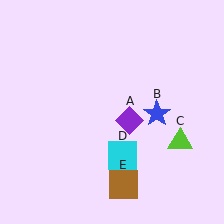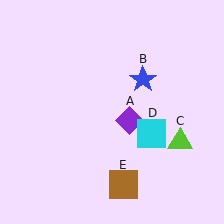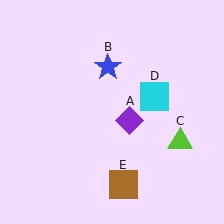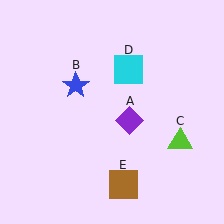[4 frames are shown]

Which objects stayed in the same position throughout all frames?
Purple diamond (object A) and lime triangle (object C) and brown square (object E) remained stationary.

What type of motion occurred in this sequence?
The blue star (object B), cyan square (object D) rotated counterclockwise around the center of the scene.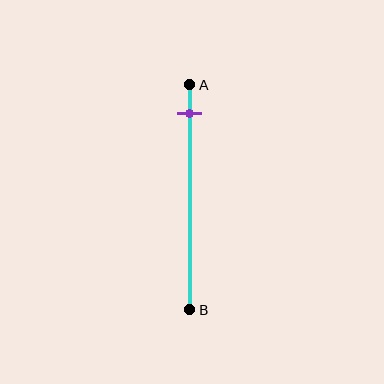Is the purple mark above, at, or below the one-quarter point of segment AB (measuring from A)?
The purple mark is above the one-quarter point of segment AB.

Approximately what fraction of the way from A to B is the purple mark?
The purple mark is approximately 15% of the way from A to B.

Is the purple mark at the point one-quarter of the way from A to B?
No, the mark is at about 15% from A, not at the 25% one-quarter point.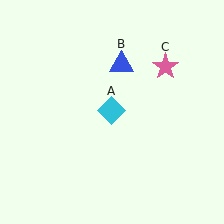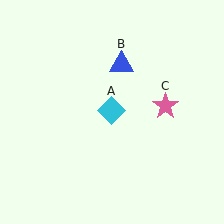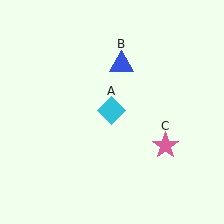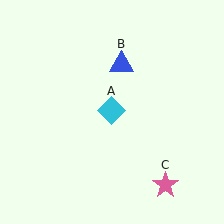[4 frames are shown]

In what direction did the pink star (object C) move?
The pink star (object C) moved down.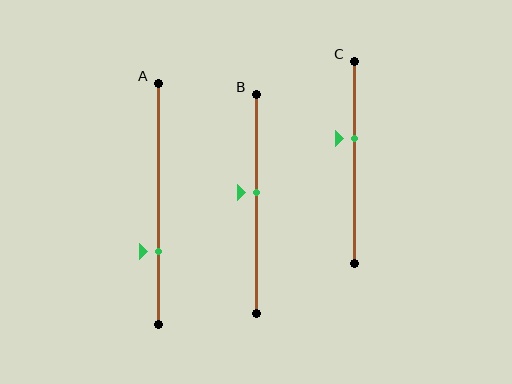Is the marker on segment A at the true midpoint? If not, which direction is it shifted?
No, the marker on segment A is shifted downward by about 20% of the segment length.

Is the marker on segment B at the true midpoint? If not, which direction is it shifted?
No, the marker on segment B is shifted upward by about 5% of the segment length.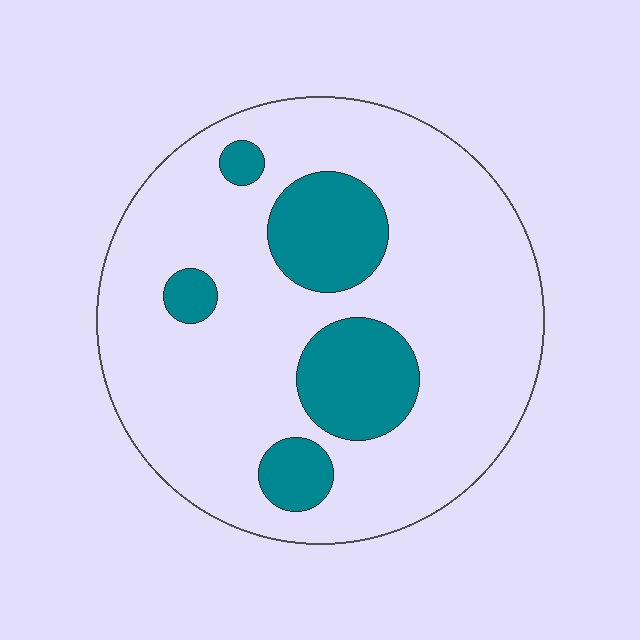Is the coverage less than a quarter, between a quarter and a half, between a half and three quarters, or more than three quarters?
Less than a quarter.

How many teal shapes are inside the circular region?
5.